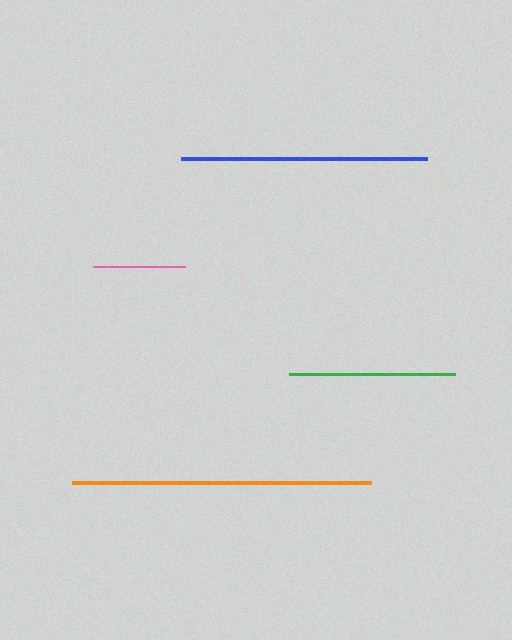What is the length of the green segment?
The green segment is approximately 166 pixels long.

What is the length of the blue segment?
The blue segment is approximately 246 pixels long.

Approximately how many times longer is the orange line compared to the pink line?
The orange line is approximately 3.3 times the length of the pink line.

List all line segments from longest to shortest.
From longest to shortest: orange, blue, green, pink.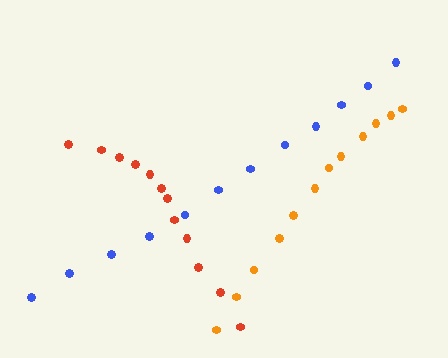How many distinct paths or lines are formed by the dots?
There are 3 distinct paths.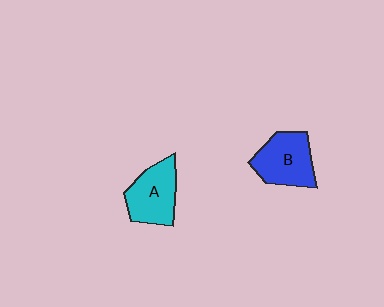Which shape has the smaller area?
Shape A (cyan).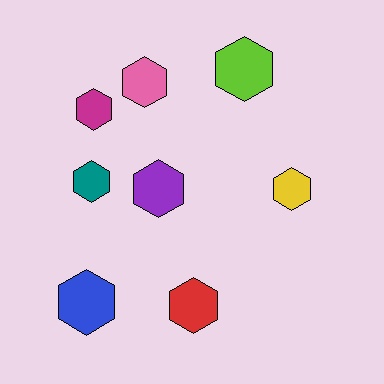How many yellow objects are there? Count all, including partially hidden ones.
There is 1 yellow object.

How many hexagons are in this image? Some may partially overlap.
There are 8 hexagons.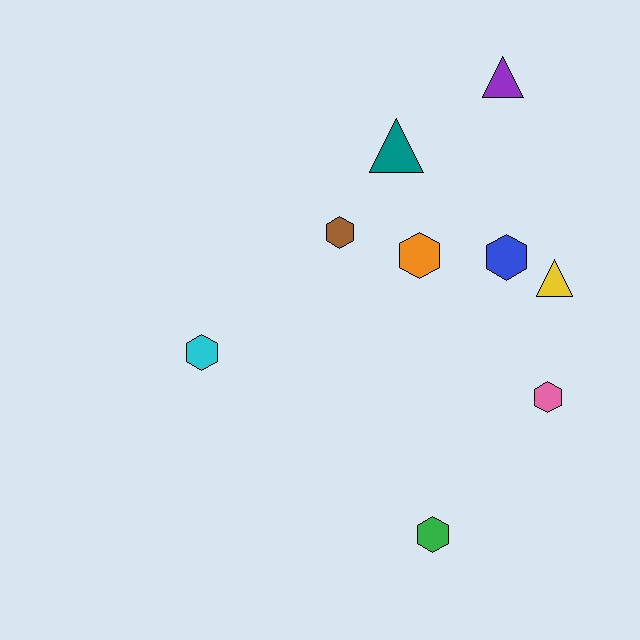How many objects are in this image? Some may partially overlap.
There are 9 objects.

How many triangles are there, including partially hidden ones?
There are 3 triangles.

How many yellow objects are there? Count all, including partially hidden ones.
There is 1 yellow object.